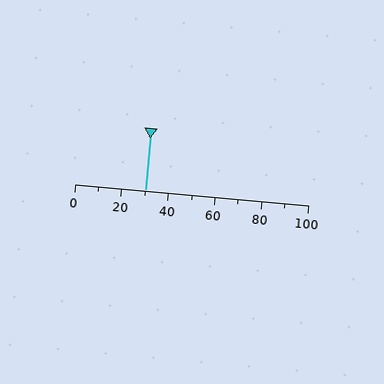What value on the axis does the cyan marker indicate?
The marker indicates approximately 30.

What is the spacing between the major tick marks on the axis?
The major ticks are spaced 20 apart.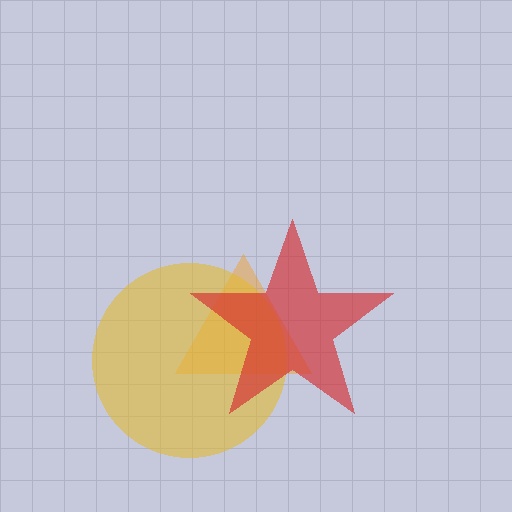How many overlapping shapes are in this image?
There are 3 overlapping shapes in the image.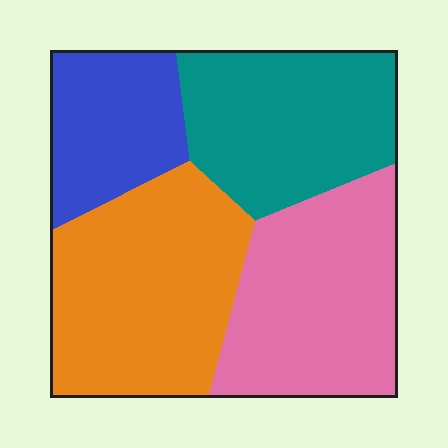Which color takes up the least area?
Blue, at roughly 15%.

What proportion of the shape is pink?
Pink covers 28% of the shape.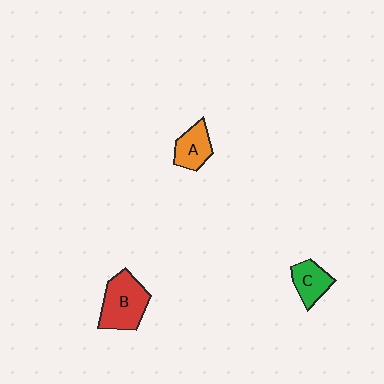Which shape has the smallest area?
Shape C (green).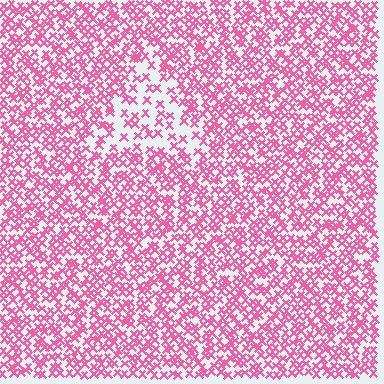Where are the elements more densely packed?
The elements are more densely packed outside the triangle boundary.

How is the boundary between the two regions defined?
The boundary is defined by a change in element density (approximately 2.2x ratio). All elements are the same color, size, and shape.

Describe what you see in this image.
The image contains small pink elements arranged at two different densities. A triangle-shaped region is visible where the elements are less densely packed than the surrounding area.